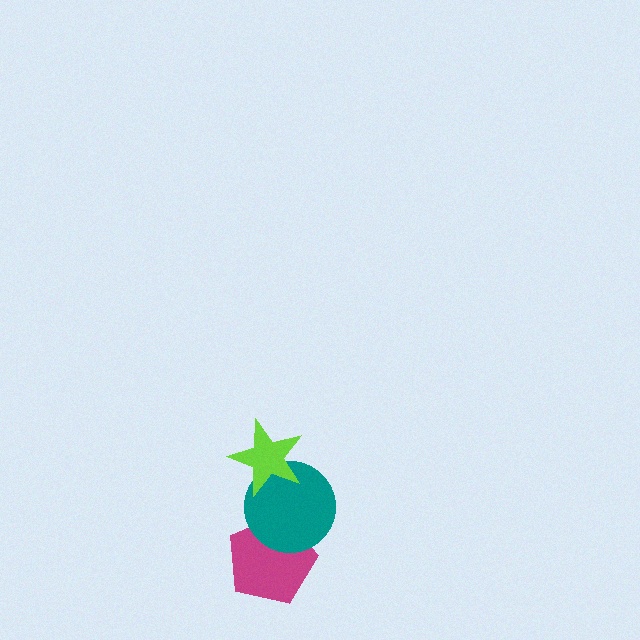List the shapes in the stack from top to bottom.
From top to bottom: the lime star, the teal circle, the magenta pentagon.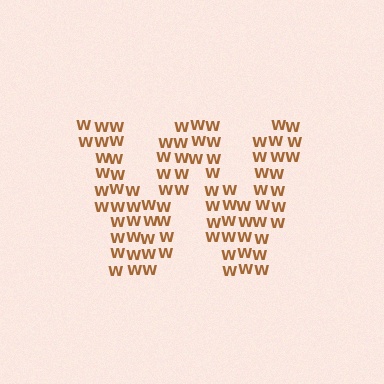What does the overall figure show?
The overall figure shows the letter W.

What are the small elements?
The small elements are letter W's.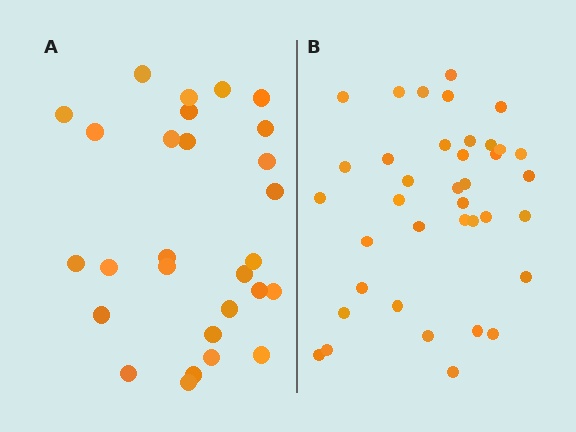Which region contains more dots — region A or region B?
Region B (the right region) has more dots.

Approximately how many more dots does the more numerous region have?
Region B has roughly 10 or so more dots than region A.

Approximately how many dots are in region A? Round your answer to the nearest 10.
About 30 dots. (The exact count is 28, which rounds to 30.)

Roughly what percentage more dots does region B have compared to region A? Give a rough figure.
About 35% more.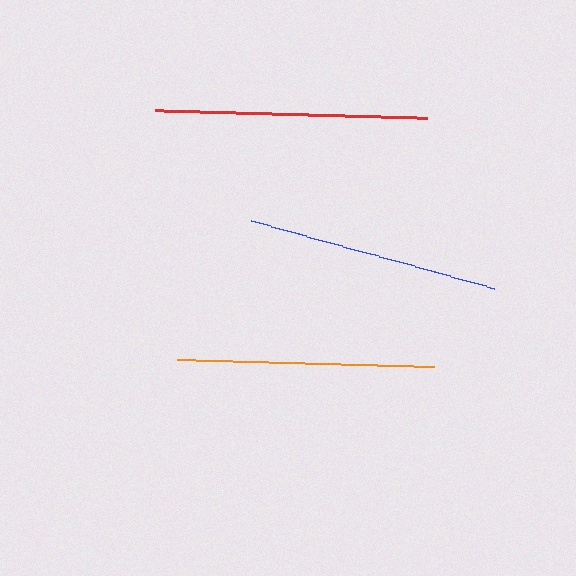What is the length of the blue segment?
The blue segment is approximately 252 pixels long.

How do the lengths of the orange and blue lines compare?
The orange and blue lines are approximately the same length.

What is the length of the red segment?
The red segment is approximately 272 pixels long.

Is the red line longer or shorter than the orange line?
The red line is longer than the orange line.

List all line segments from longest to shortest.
From longest to shortest: red, orange, blue.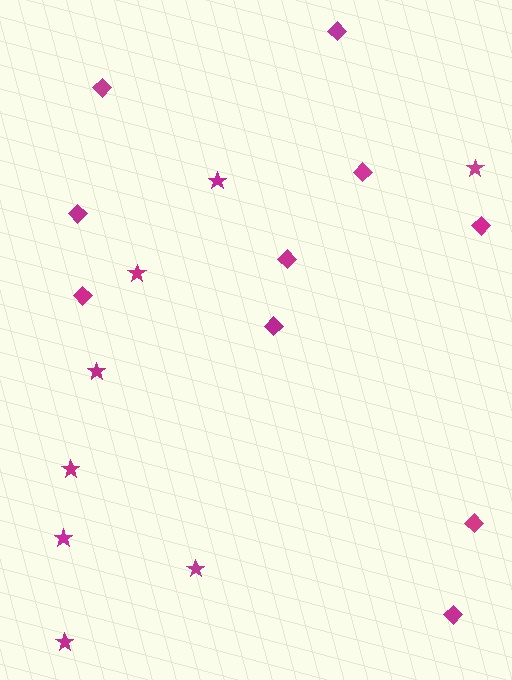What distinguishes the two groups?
There are 2 groups: one group of stars (8) and one group of diamonds (10).